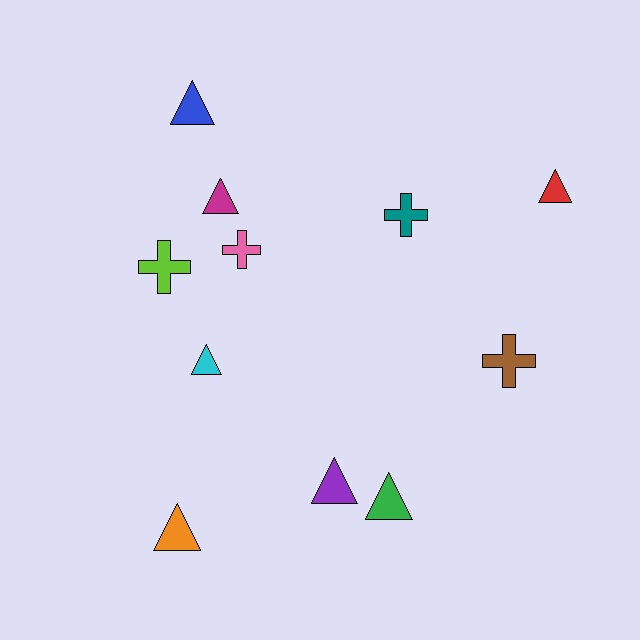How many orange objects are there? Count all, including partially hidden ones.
There is 1 orange object.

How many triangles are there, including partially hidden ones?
There are 7 triangles.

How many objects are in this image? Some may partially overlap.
There are 11 objects.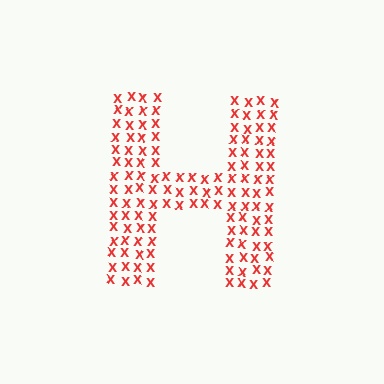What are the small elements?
The small elements are letter X's.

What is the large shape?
The large shape is the letter H.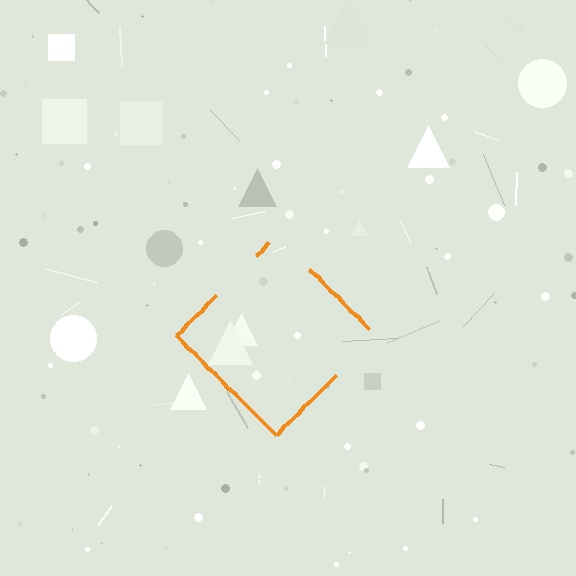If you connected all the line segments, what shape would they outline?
They would outline a diamond.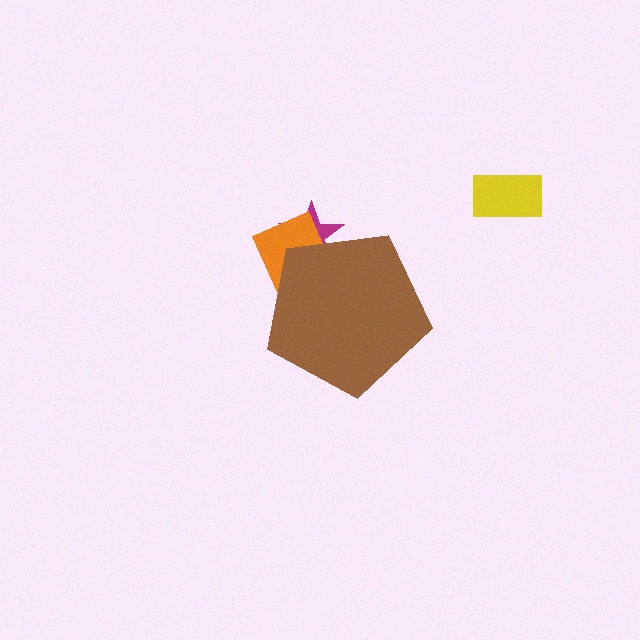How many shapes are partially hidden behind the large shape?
2 shapes are partially hidden.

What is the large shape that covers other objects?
A brown pentagon.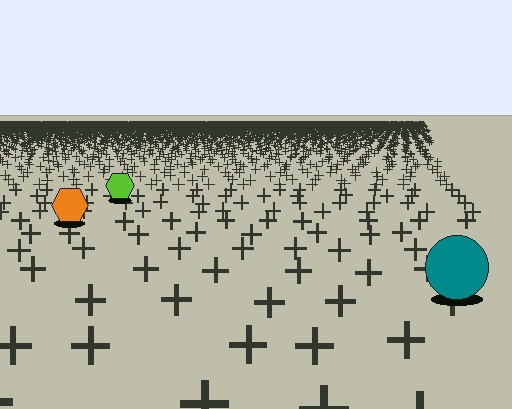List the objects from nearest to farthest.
From nearest to farthest: the teal circle, the orange hexagon, the lime hexagon.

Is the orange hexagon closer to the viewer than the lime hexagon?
Yes. The orange hexagon is closer — you can tell from the texture gradient: the ground texture is coarser near it.